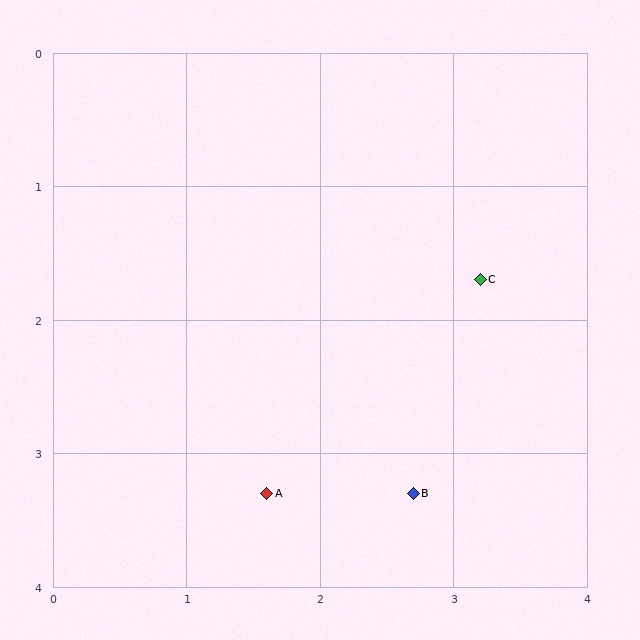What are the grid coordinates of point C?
Point C is at approximately (3.2, 1.7).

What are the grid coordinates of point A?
Point A is at approximately (1.6, 3.3).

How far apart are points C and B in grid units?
Points C and B are about 1.7 grid units apart.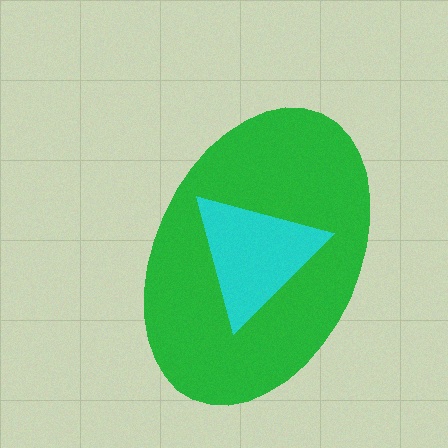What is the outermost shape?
The green ellipse.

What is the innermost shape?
The cyan triangle.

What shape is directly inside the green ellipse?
The cyan triangle.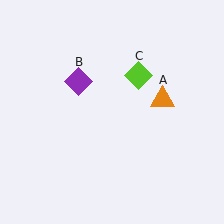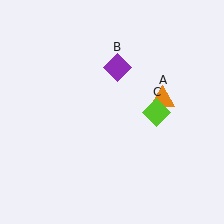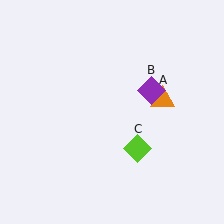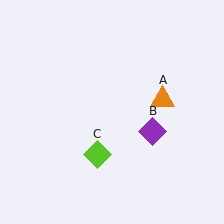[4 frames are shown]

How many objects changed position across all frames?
2 objects changed position: purple diamond (object B), lime diamond (object C).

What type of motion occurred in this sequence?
The purple diamond (object B), lime diamond (object C) rotated clockwise around the center of the scene.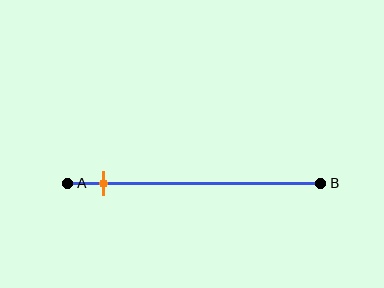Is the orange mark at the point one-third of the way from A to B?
No, the mark is at about 15% from A, not at the 33% one-third point.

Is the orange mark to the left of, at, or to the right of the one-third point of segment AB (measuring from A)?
The orange mark is to the left of the one-third point of segment AB.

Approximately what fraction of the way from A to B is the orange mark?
The orange mark is approximately 15% of the way from A to B.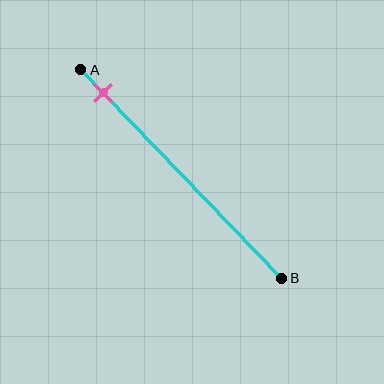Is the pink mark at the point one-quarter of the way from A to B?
No, the mark is at about 10% from A, not at the 25% one-quarter point.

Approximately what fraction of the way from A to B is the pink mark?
The pink mark is approximately 10% of the way from A to B.